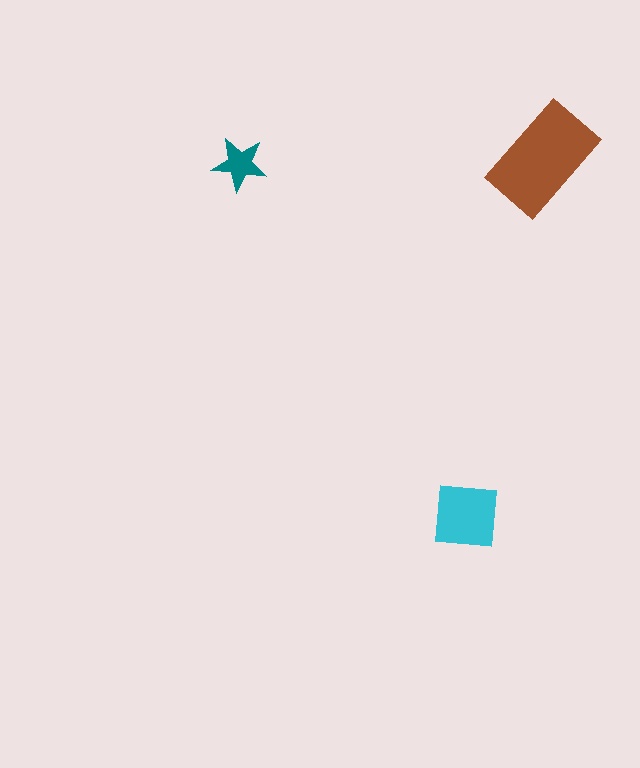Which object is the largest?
The brown rectangle.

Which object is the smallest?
The teal star.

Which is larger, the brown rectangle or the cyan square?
The brown rectangle.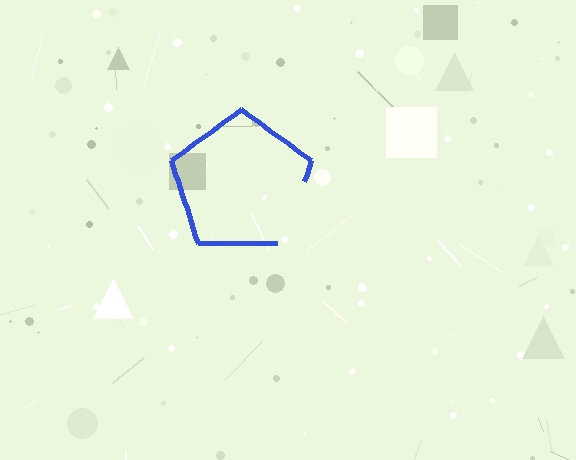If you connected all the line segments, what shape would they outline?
They would outline a pentagon.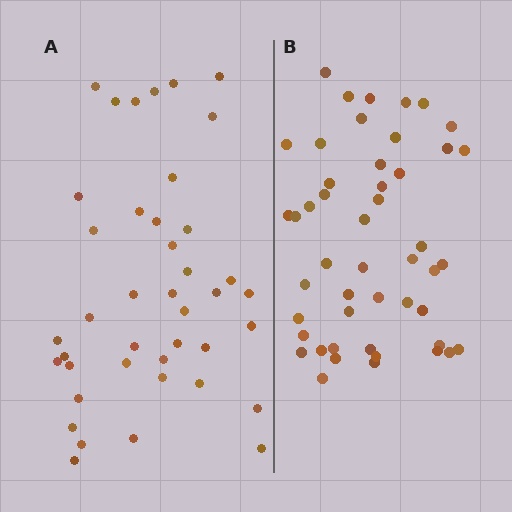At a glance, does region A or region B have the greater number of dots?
Region B (the right region) has more dots.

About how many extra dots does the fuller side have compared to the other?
Region B has roughly 8 or so more dots than region A.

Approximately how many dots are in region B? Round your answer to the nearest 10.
About 50 dots. (The exact count is 48, which rounds to 50.)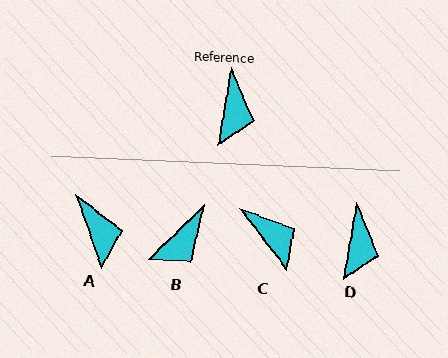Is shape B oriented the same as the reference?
No, it is off by about 36 degrees.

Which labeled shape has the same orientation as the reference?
D.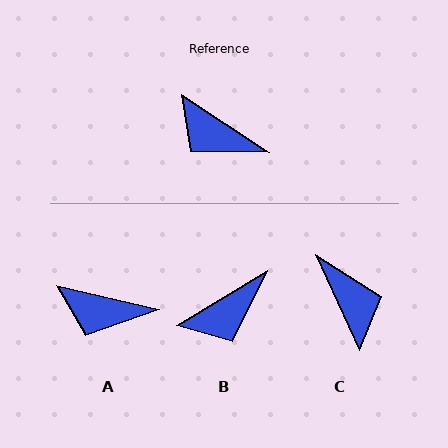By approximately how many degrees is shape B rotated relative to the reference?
Approximately 64 degrees counter-clockwise.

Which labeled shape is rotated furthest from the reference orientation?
C, about 148 degrees away.